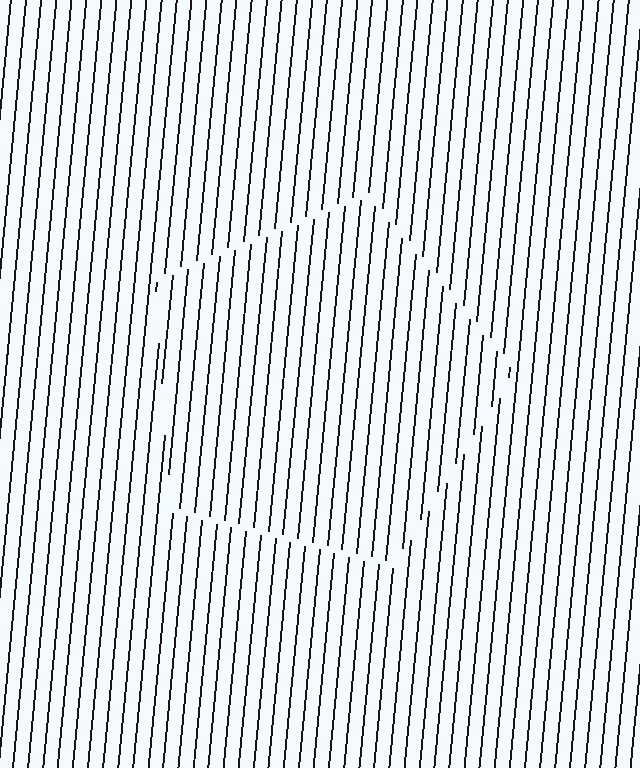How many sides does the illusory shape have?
5 sides — the line-ends trace a pentagon.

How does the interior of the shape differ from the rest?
The interior of the shape contains the same grating, shifted by half a period — the contour is defined by the phase discontinuity where line-ends from the inner and outer gratings abut.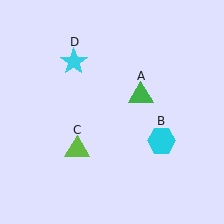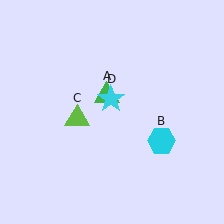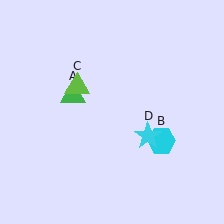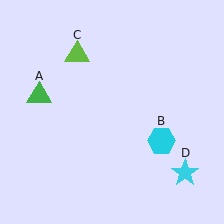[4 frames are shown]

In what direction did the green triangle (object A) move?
The green triangle (object A) moved left.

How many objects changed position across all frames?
3 objects changed position: green triangle (object A), lime triangle (object C), cyan star (object D).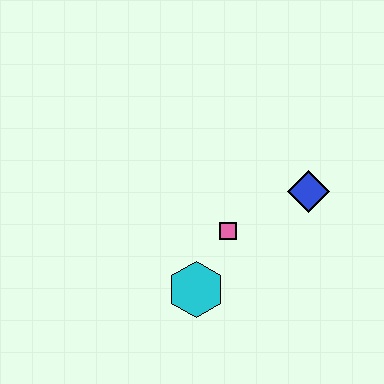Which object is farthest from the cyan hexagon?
The blue diamond is farthest from the cyan hexagon.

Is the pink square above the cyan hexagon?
Yes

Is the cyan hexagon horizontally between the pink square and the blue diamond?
No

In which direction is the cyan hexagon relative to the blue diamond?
The cyan hexagon is to the left of the blue diamond.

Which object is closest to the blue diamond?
The pink square is closest to the blue diamond.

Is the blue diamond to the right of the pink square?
Yes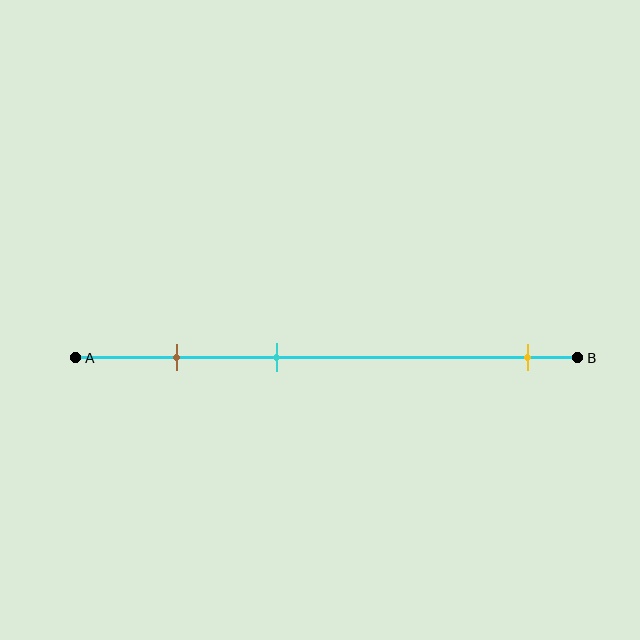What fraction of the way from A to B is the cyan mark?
The cyan mark is approximately 40% (0.4) of the way from A to B.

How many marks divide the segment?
There are 3 marks dividing the segment.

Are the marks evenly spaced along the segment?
No, the marks are not evenly spaced.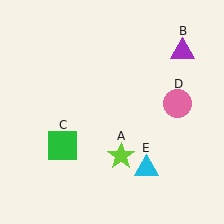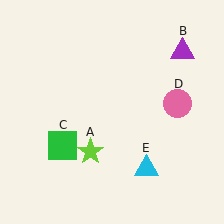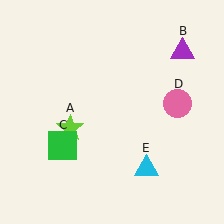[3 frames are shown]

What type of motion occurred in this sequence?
The lime star (object A) rotated clockwise around the center of the scene.